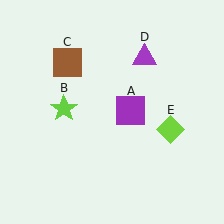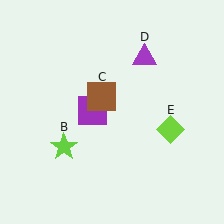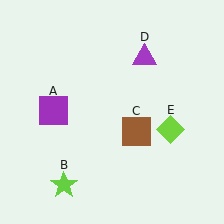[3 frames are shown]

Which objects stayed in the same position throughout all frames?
Purple triangle (object D) and lime diamond (object E) remained stationary.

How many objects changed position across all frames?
3 objects changed position: purple square (object A), lime star (object B), brown square (object C).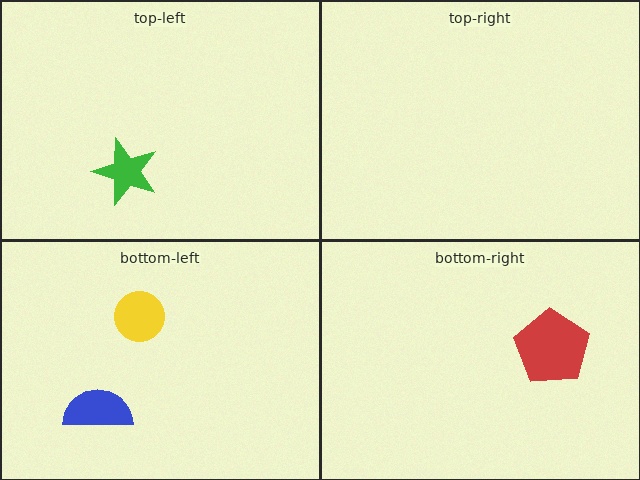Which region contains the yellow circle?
The bottom-left region.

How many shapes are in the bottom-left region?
2.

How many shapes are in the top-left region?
1.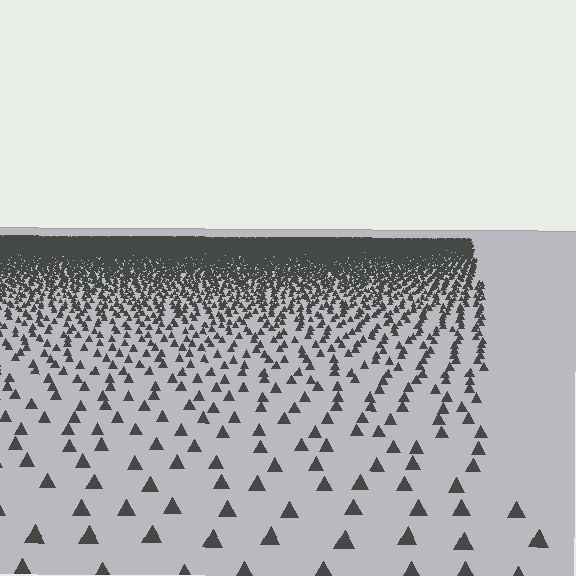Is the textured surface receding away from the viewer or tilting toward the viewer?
The surface is receding away from the viewer. Texture elements get smaller and denser toward the top.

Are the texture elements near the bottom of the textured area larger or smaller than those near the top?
Larger. Near the bottom, elements are closer to the viewer and appear at a bigger on-screen size.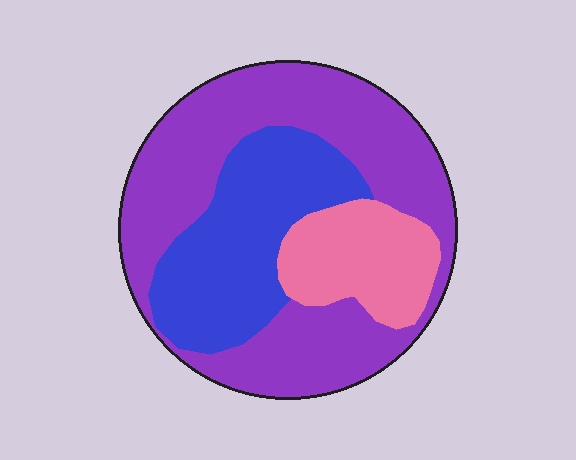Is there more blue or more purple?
Purple.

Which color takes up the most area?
Purple, at roughly 55%.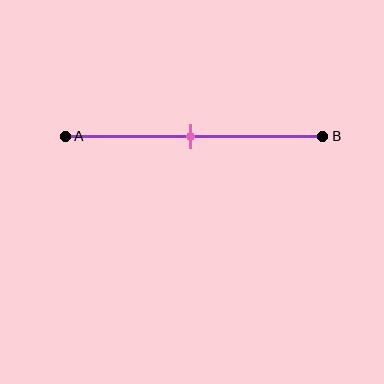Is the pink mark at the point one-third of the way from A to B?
No, the mark is at about 50% from A, not at the 33% one-third point.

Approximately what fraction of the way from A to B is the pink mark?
The pink mark is approximately 50% of the way from A to B.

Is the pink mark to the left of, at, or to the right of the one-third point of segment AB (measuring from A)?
The pink mark is to the right of the one-third point of segment AB.